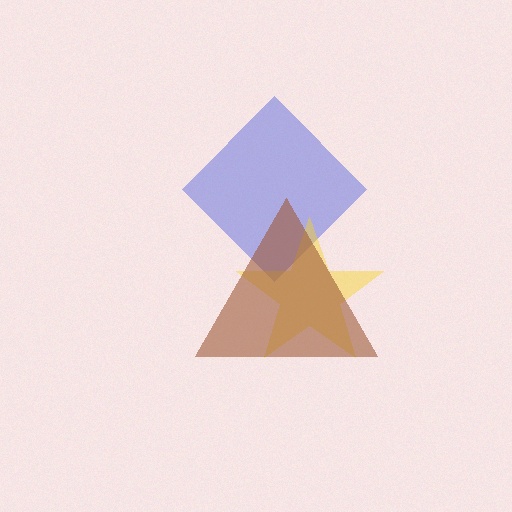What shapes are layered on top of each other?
The layered shapes are: a blue diamond, a yellow star, a brown triangle.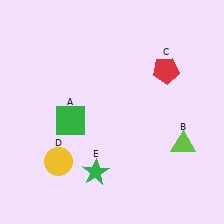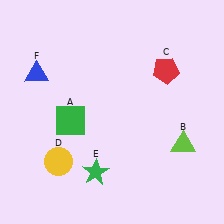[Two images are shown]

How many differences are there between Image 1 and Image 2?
There is 1 difference between the two images.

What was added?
A blue triangle (F) was added in Image 2.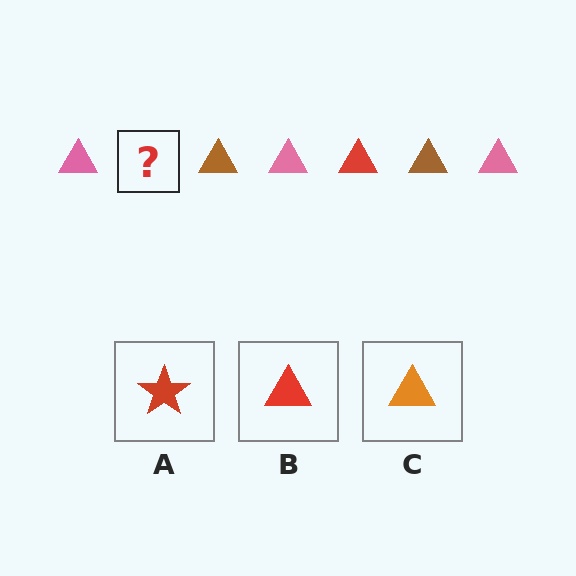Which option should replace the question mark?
Option B.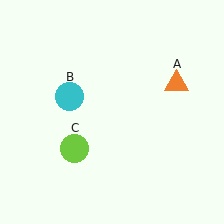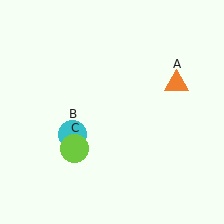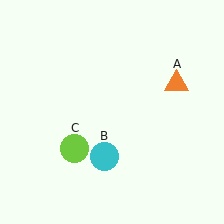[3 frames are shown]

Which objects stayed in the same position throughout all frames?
Orange triangle (object A) and lime circle (object C) remained stationary.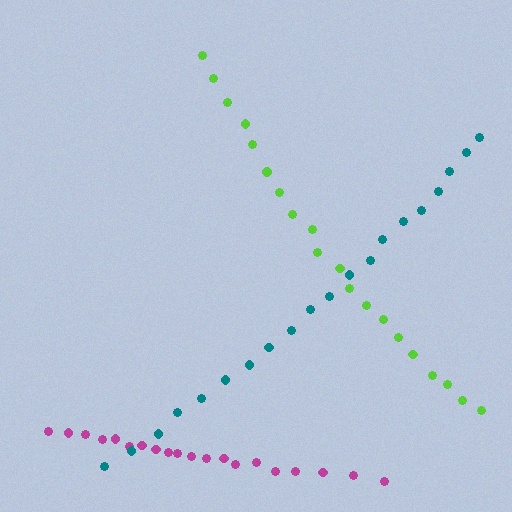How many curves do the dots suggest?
There are 3 distinct paths.